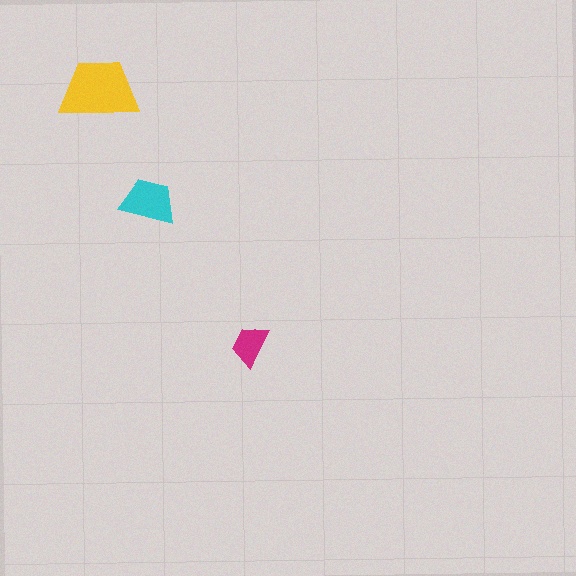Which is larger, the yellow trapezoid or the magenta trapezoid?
The yellow one.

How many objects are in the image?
There are 3 objects in the image.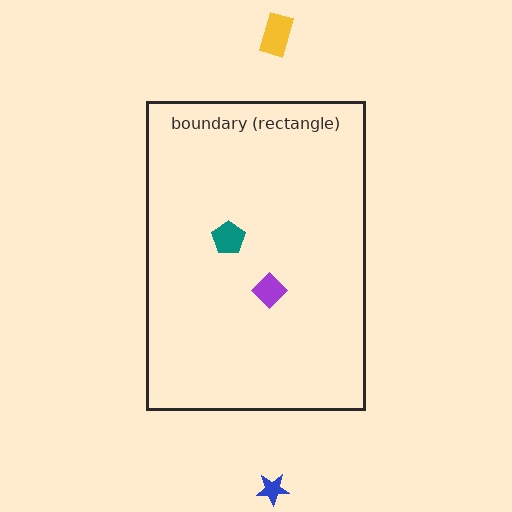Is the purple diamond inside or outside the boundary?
Inside.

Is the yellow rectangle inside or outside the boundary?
Outside.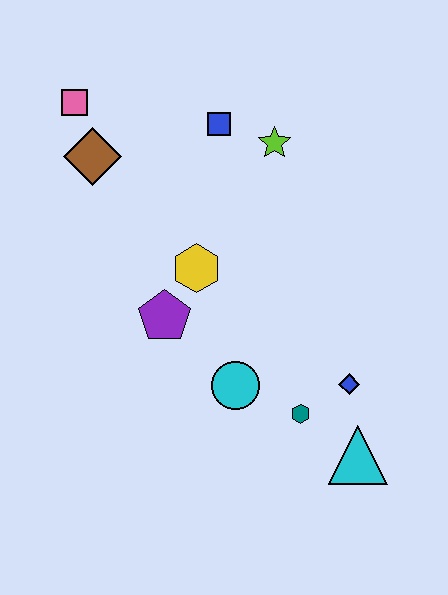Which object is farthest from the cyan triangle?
The pink square is farthest from the cyan triangle.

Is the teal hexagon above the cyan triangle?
Yes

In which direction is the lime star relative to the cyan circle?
The lime star is above the cyan circle.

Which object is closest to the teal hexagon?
The blue diamond is closest to the teal hexagon.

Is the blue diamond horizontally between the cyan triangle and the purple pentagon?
Yes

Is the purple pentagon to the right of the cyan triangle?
No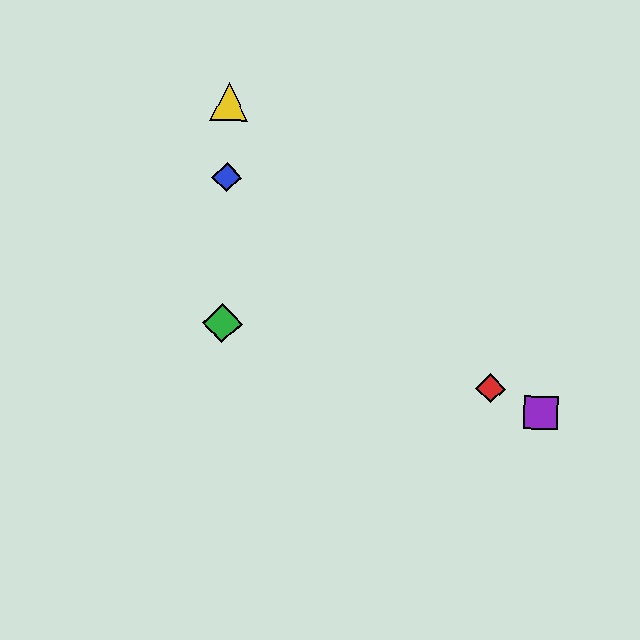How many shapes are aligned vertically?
3 shapes (the blue diamond, the green diamond, the yellow triangle) are aligned vertically.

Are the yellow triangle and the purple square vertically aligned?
No, the yellow triangle is at x≈229 and the purple square is at x≈541.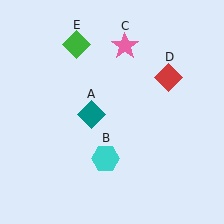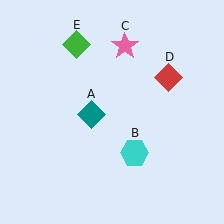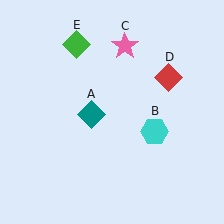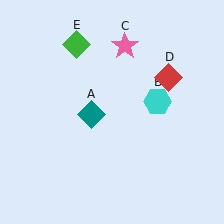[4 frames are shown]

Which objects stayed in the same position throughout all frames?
Teal diamond (object A) and pink star (object C) and red diamond (object D) and green diamond (object E) remained stationary.